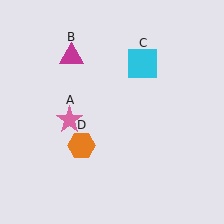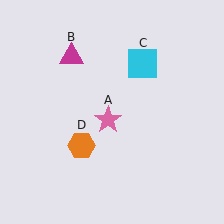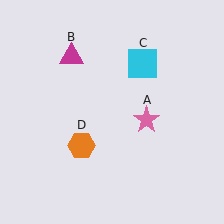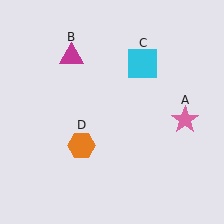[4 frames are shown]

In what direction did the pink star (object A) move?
The pink star (object A) moved right.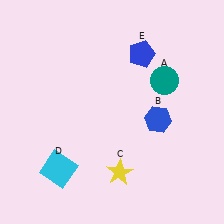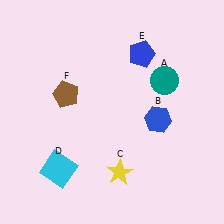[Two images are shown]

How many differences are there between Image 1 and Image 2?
There is 1 difference between the two images.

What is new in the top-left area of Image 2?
A brown pentagon (F) was added in the top-left area of Image 2.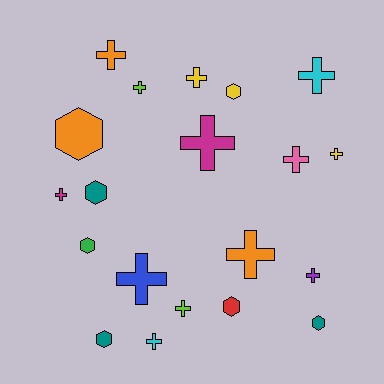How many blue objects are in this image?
There is 1 blue object.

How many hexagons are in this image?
There are 7 hexagons.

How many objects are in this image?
There are 20 objects.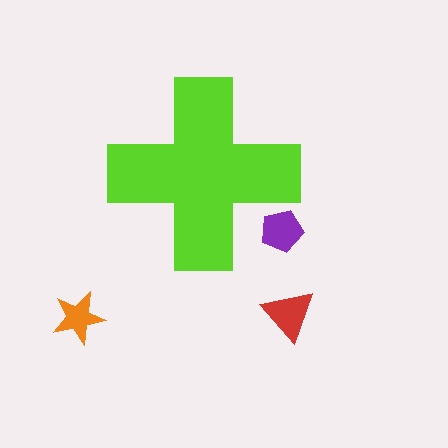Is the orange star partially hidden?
No, the orange star is fully visible.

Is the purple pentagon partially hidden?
Yes, the purple pentagon is partially hidden behind the lime cross.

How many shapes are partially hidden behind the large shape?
1 shape is partially hidden.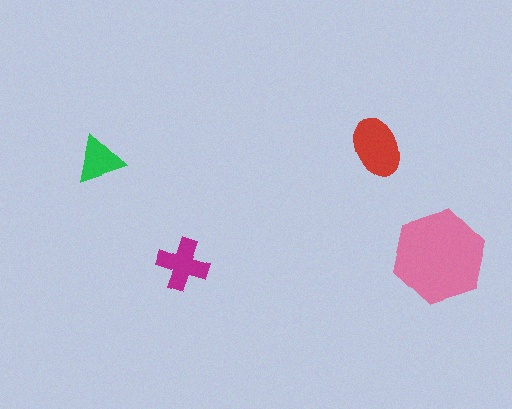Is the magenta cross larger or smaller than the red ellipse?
Smaller.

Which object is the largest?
The pink hexagon.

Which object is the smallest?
The green triangle.